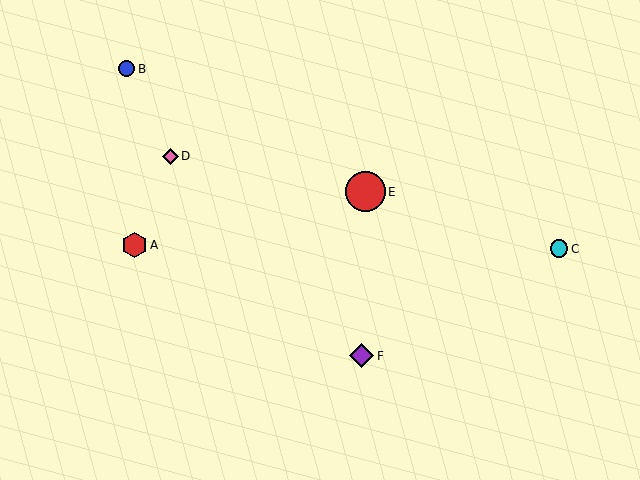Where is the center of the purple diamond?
The center of the purple diamond is at (361, 356).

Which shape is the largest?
The red circle (labeled E) is the largest.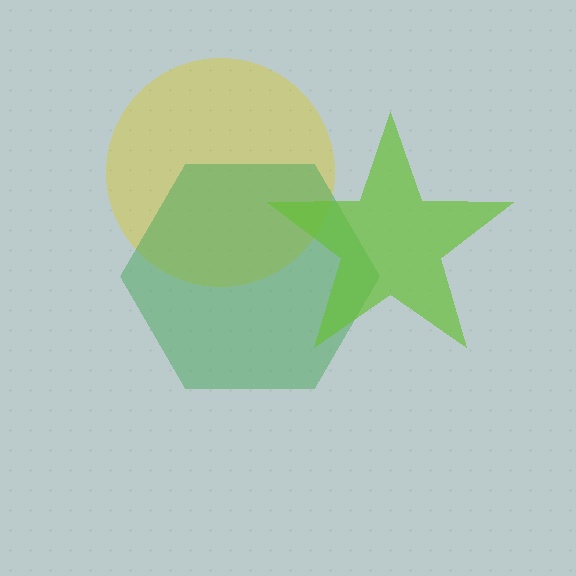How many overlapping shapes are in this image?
There are 3 overlapping shapes in the image.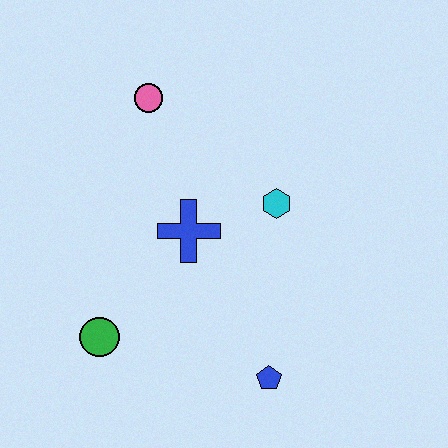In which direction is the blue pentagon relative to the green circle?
The blue pentagon is to the right of the green circle.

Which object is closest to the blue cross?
The cyan hexagon is closest to the blue cross.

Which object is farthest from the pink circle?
The blue pentagon is farthest from the pink circle.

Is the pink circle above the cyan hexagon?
Yes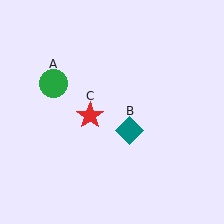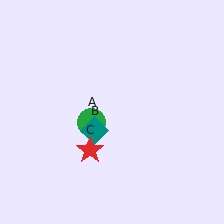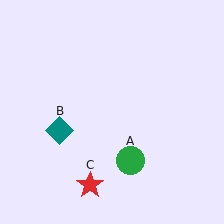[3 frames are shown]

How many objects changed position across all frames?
3 objects changed position: green circle (object A), teal diamond (object B), red star (object C).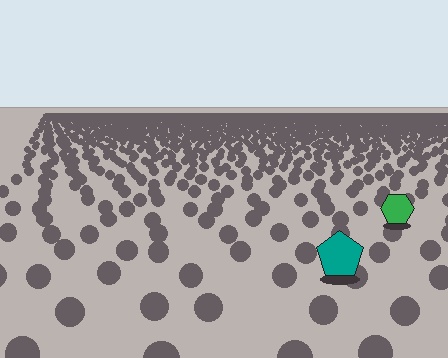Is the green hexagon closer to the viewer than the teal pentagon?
No. The teal pentagon is closer — you can tell from the texture gradient: the ground texture is coarser near it.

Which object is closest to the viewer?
The teal pentagon is closest. The texture marks near it are larger and more spread out.